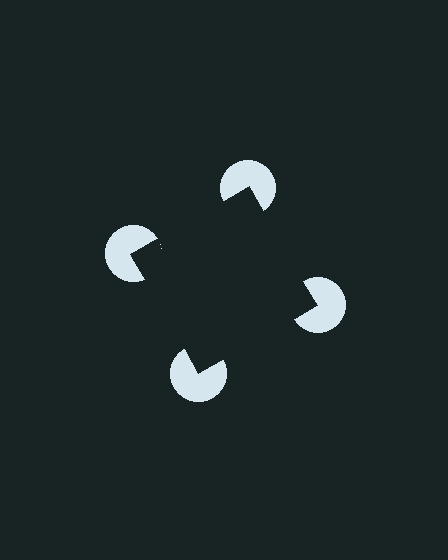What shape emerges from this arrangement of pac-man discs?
An illusory square — its edges are inferred from the aligned wedge cuts in the pac-man discs, not physically drawn.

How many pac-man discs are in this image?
There are 4 — one at each vertex of the illusory square.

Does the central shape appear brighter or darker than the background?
It typically appears slightly darker than the background, even though no actual brightness change is drawn.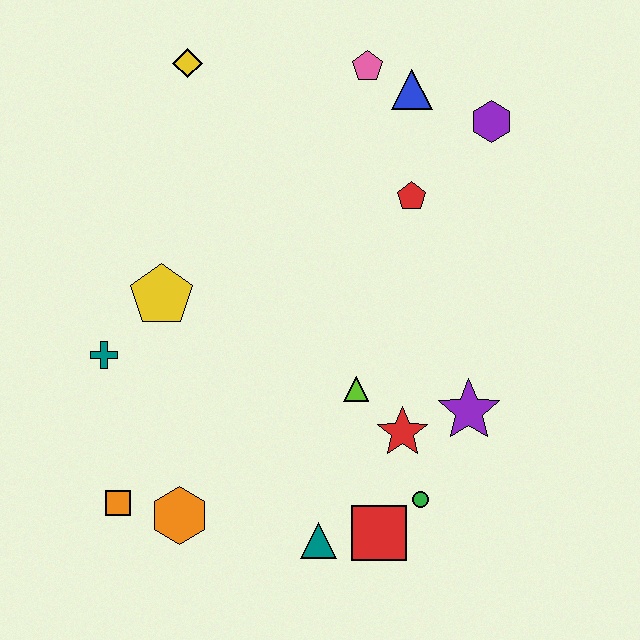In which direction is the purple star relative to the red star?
The purple star is to the right of the red star.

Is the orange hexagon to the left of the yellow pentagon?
No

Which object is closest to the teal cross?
The yellow pentagon is closest to the teal cross.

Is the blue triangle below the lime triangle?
No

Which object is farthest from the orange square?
The purple hexagon is farthest from the orange square.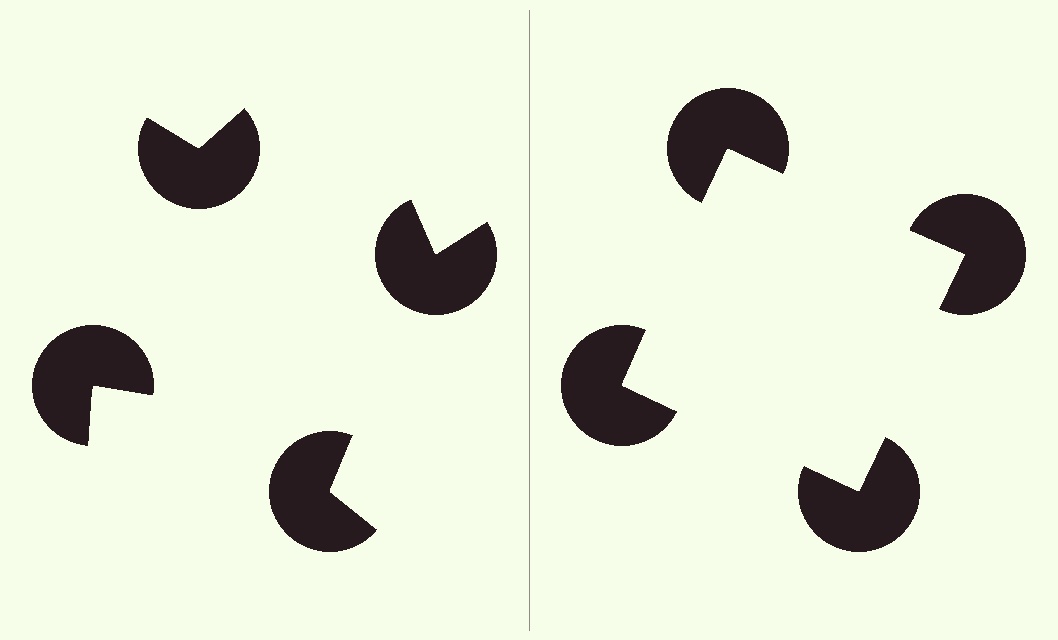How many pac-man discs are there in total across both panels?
8 — 4 on each side.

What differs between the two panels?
The pac-man discs are positioned identically on both sides; only the wedge orientations differ. On the right they align to a square; on the left they are misaligned.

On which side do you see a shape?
An illusory square appears on the right side. On the left side the wedge cuts are rotated, so no coherent shape forms.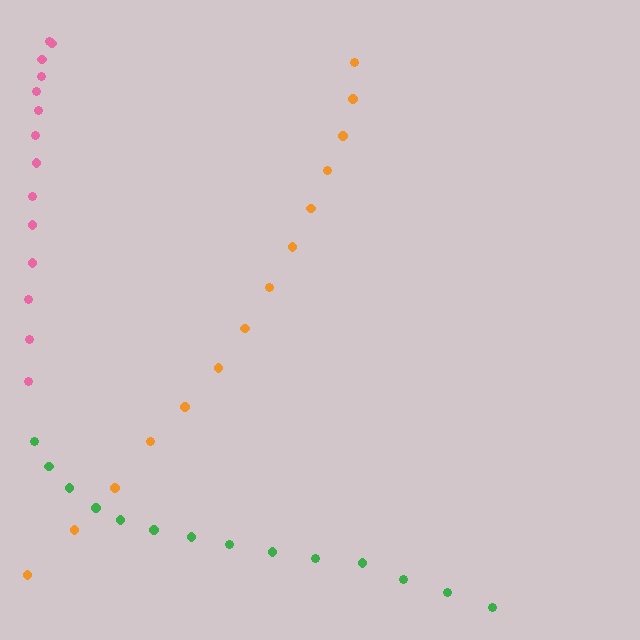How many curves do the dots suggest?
There are 3 distinct paths.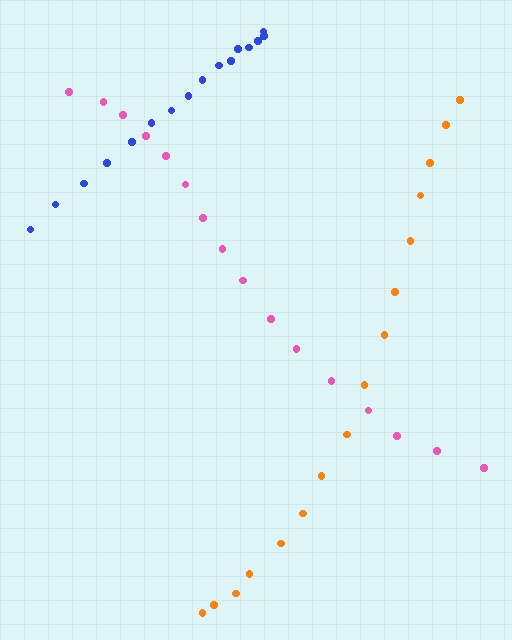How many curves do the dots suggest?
There are 3 distinct paths.